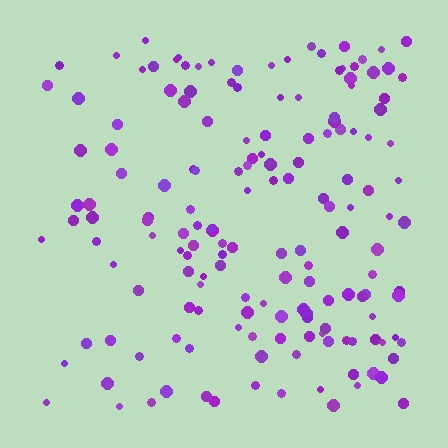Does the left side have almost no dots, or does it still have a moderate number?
Still a moderate number, just noticeably fewer than the right.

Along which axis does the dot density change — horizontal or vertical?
Horizontal.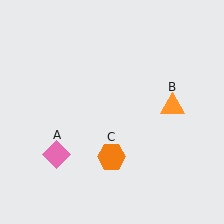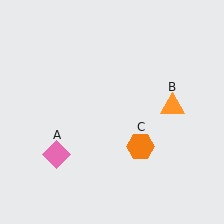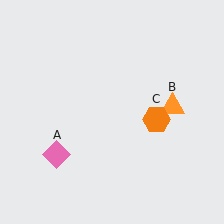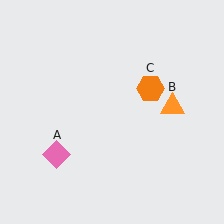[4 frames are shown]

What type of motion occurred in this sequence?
The orange hexagon (object C) rotated counterclockwise around the center of the scene.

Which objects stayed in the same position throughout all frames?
Pink diamond (object A) and orange triangle (object B) remained stationary.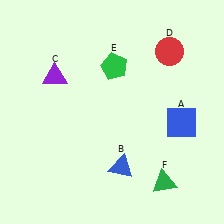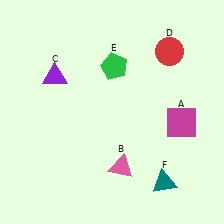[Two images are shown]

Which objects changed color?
A changed from blue to magenta. B changed from blue to pink. F changed from green to teal.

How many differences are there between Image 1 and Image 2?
There are 3 differences between the two images.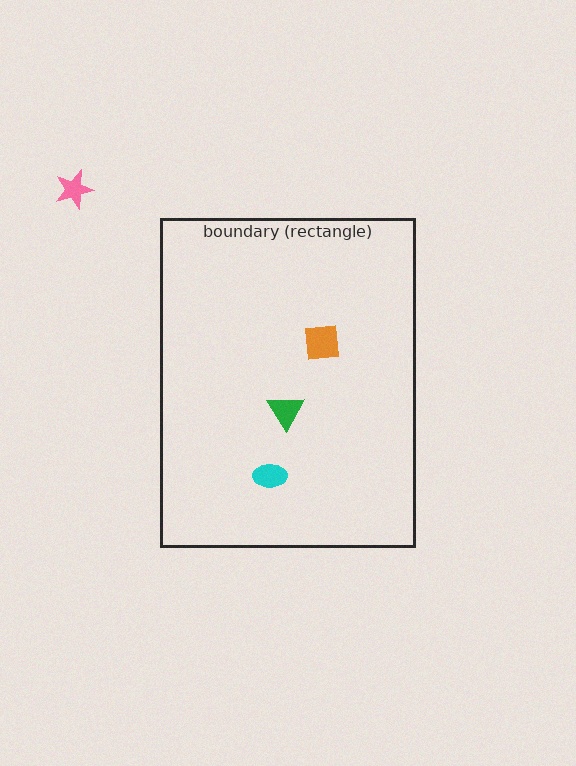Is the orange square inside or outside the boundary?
Inside.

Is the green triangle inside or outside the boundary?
Inside.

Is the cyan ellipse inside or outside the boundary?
Inside.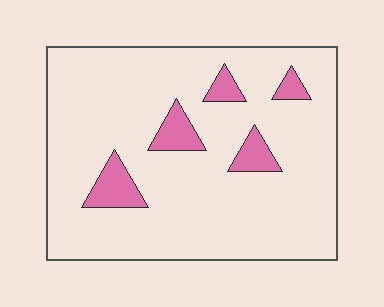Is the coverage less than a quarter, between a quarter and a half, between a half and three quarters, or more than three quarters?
Less than a quarter.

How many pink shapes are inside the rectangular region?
5.